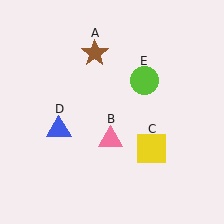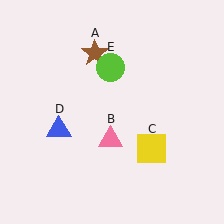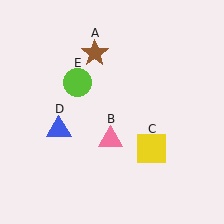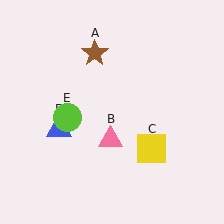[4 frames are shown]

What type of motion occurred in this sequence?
The lime circle (object E) rotated counterclockwise around the center of the scene.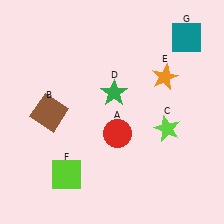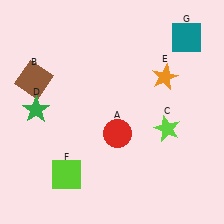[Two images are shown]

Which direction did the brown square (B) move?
The brown square (B) moved up.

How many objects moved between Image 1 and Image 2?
2 objects moved between the two images.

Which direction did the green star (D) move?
The green star (D) moved left.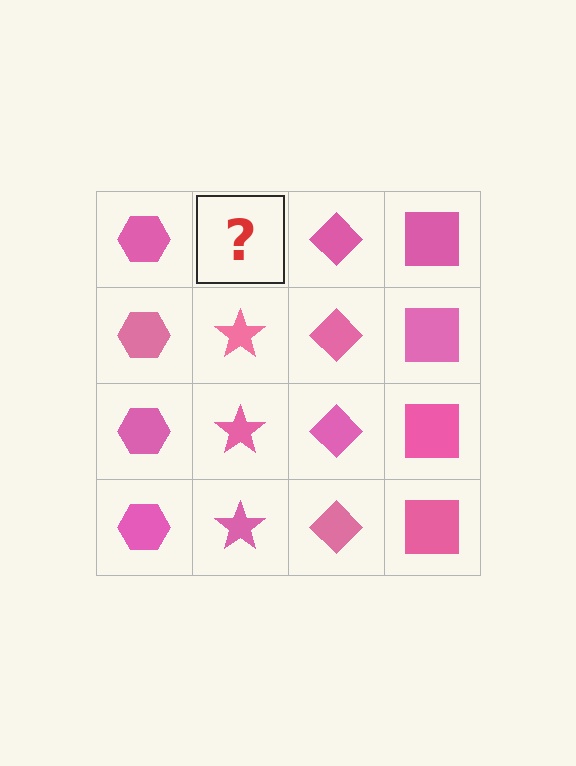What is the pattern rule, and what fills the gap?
The rule is that each column has a consistent shape. The gap should be filled with a pink star.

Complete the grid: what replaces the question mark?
The question mark should be replaced with a pink star.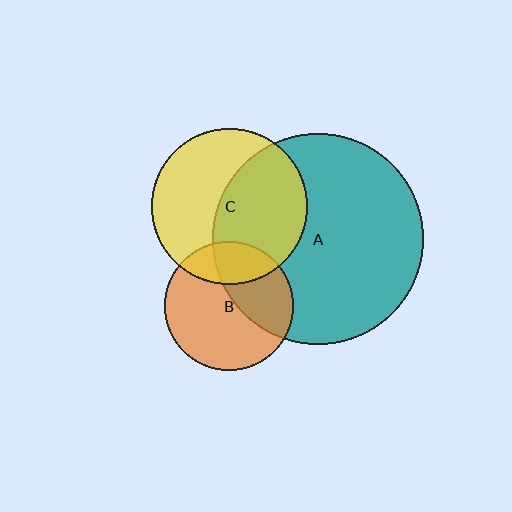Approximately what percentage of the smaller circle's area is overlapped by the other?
Approximately 25%.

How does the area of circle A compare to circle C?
Approximately 1.8 times.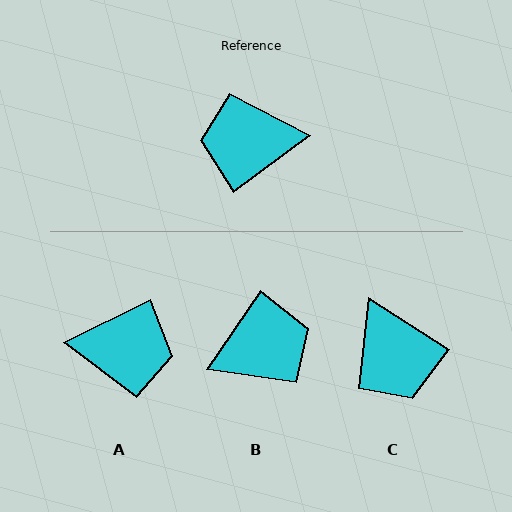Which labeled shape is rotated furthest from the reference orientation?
A, about 170 degrees away.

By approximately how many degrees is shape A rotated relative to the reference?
Approximately 170 degrees counter-clockwise.